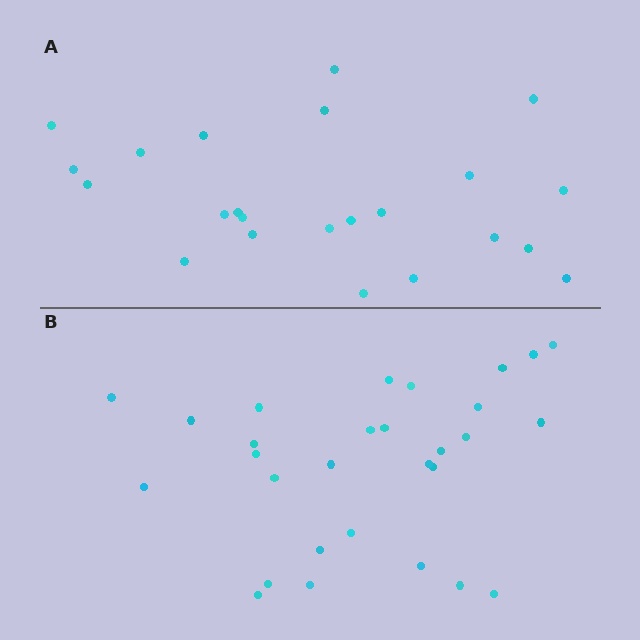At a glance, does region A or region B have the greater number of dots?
Region B (the bottom region) has more dots.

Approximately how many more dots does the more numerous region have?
Region B has about 6 more dots than region A.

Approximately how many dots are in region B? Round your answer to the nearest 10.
About 30 dots. (The exact count is 29, which rounds to 30.)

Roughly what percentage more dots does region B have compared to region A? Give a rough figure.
About 25% more.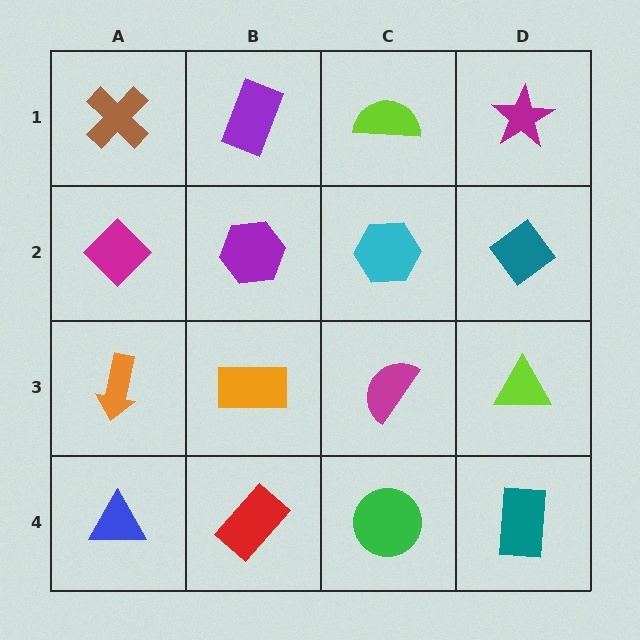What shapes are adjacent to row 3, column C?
A cyan hexagon (row 2, column C), a green circle (row 4, column C), an orange rectangle (row 3, column B), a lime triangle (row 3, column D).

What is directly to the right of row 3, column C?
A lime triangle.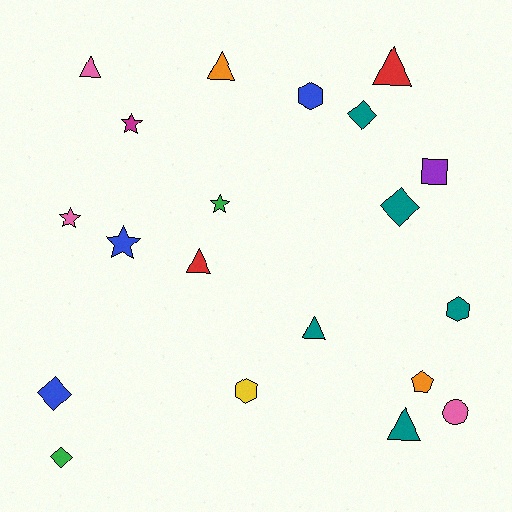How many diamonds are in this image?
There are 4 diamonds.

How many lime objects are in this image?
There are no lime objects.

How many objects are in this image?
There are 20 objects.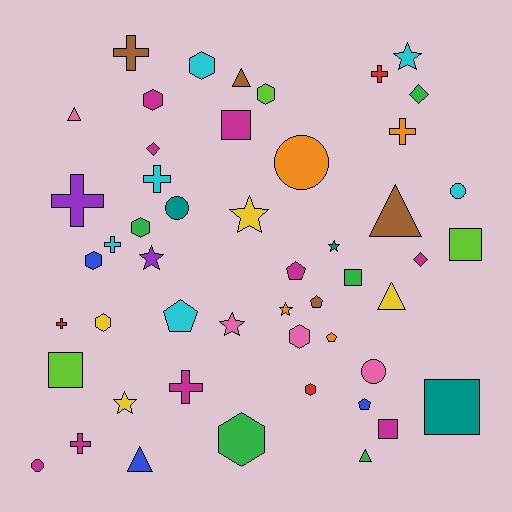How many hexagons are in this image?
There are 9 hexagons.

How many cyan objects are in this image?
There are 6 cyan objects.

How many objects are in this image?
There are 50 objects.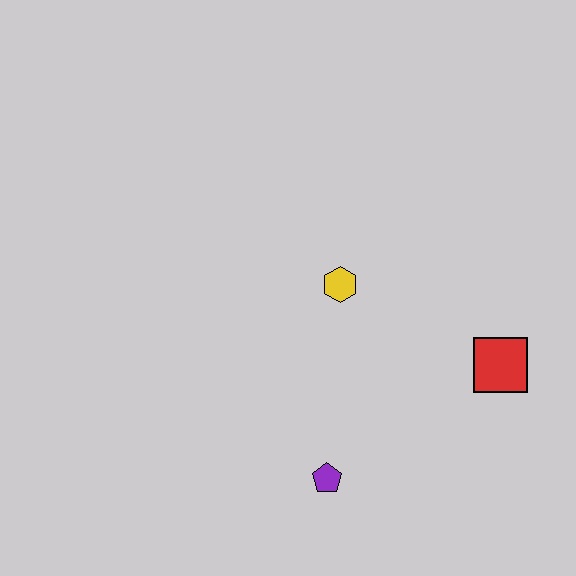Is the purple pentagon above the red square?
No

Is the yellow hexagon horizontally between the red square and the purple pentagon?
Yes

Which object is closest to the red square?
The yellow hexagon is closest to the red square.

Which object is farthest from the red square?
The purple pentagon is farthest from the red square.